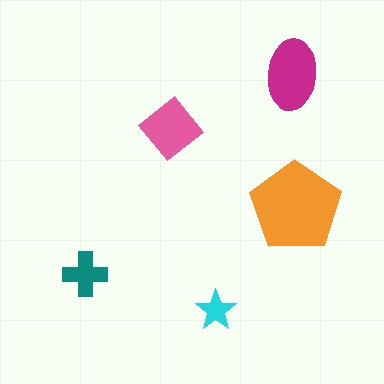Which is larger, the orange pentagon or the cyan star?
The orange pentagon.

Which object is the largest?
The orange pentagon.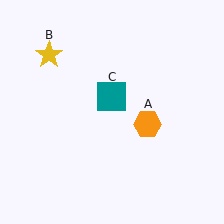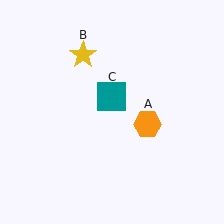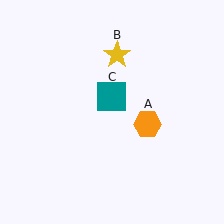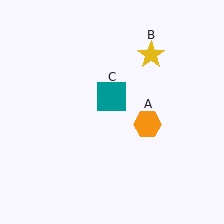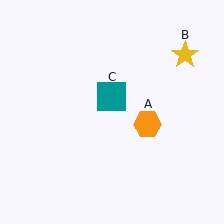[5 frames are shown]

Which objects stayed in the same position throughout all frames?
Orange hexagon (object A) and teal square (object C) remained stationary.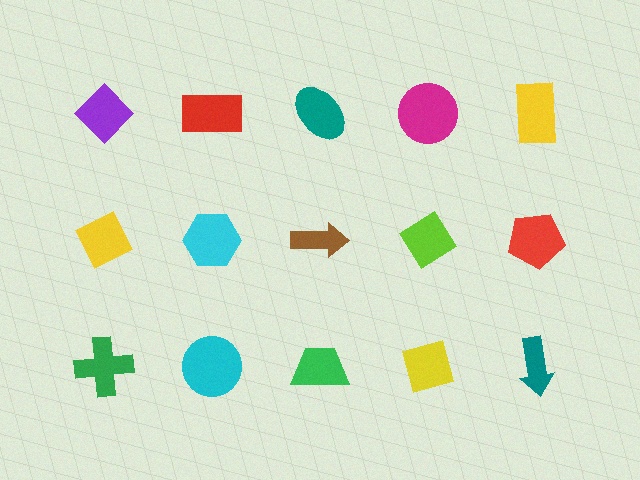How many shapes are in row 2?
5 shapes.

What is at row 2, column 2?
A cyan hexagon.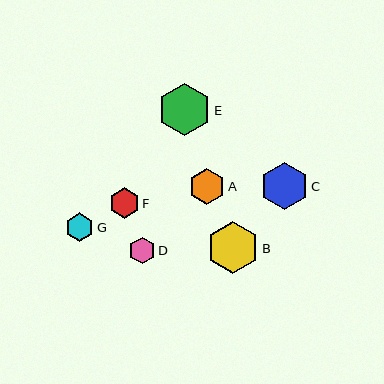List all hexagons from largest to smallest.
From largest to smallest: E, B, C, A, F, G, D.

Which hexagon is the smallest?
Hexagon D is the smallest with a size of approximately 26 pixels.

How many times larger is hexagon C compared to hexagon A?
Hexagon C is approximately 1.3 times the size of hexagon A.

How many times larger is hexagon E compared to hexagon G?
Hexagon E is approximately 1.8 times the size of hexagon G.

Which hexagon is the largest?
Hexagon E is the largest with a size of approximately 52 pixels.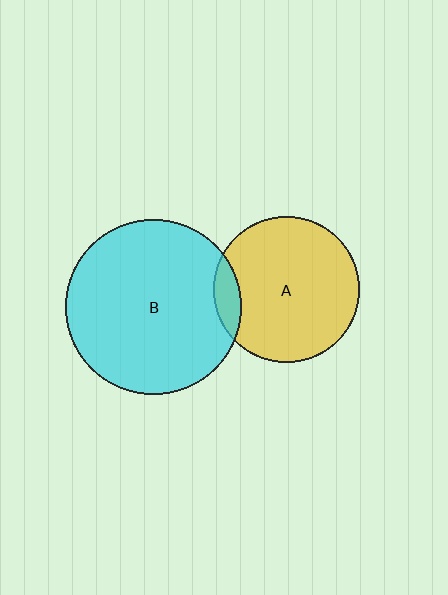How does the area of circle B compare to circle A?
Approximately 1.5 times.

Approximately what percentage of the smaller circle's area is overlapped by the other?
Approximately 10%.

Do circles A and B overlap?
Yes.